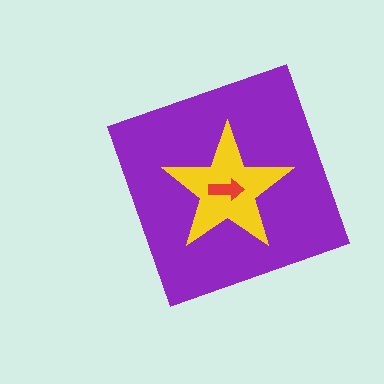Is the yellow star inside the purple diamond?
Yes.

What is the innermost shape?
The red arrow.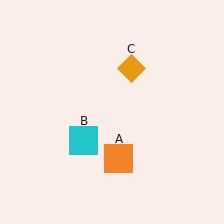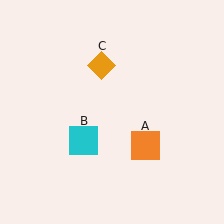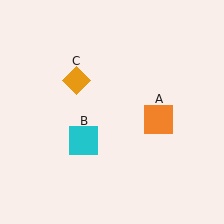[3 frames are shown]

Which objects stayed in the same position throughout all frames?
Cyan square (object B) remained stationary.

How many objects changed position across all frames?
2 objects changed position: orange square (object A), orange diamond (object C).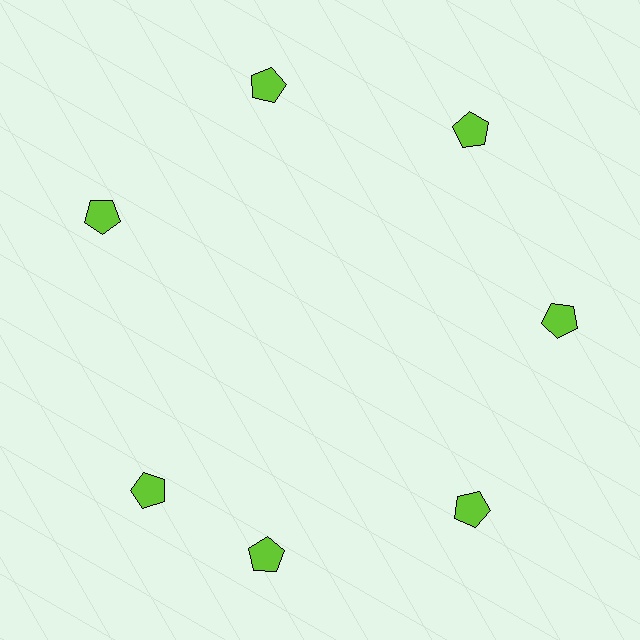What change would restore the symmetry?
The symmetry would be restored by rotating it back into even spacing with its neighbors so that all 7 pentagons sit at equal angles and equal distance from the center.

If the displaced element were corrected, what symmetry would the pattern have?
It would have 7-fold rotational symmetry — the pattern would map onto itself every 51 degrees.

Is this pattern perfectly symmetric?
No. The 7 lime pentagons are arranged in a ring, but one element near the 8 o'clock position is rotated out of alignment along the ring, breaking the 7-fold rotational symmetry.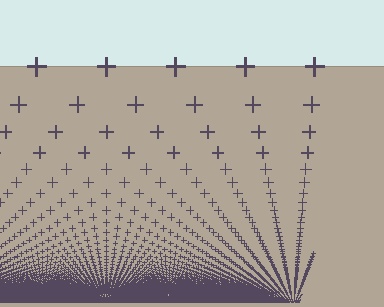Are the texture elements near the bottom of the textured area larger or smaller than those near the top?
Smaller. The gradient is inverted — elements near the bottom are smaller and denser.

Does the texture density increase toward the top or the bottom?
Density increases toward the bottom.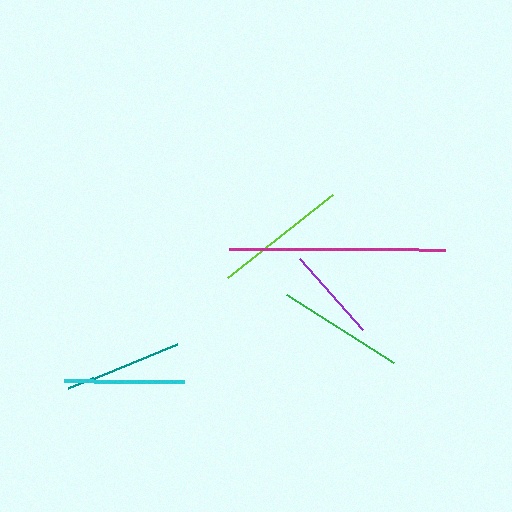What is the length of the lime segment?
The lime segment is approximately 133 pixels long.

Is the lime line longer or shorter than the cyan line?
The lime line is longer than the cyan line.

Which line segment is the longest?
The magenta line is the longest at approximately 216 pixels.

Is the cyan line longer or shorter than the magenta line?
The magenta line is longer than the cyan line.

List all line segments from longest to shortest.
From longest to shortest: magenta, lime, green, cyan, teal, purple.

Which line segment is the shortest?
The purple line is the shortest at approximately 95 pixels.